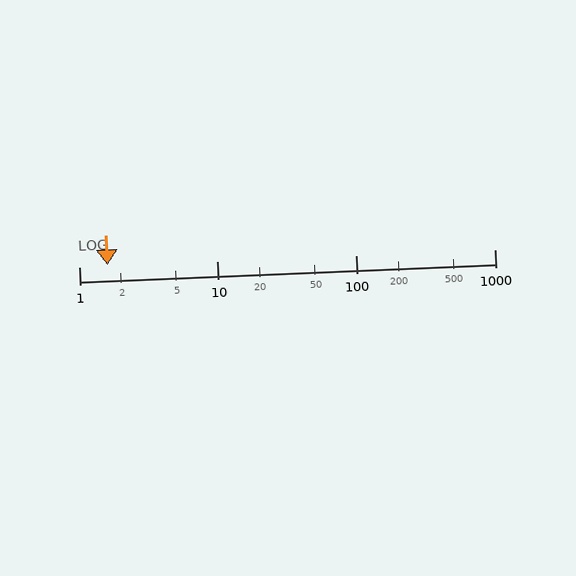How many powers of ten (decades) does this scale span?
The scale spans 3 decades, from 1 to 1000.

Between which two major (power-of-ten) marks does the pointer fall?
The pointer is between 1 and 10.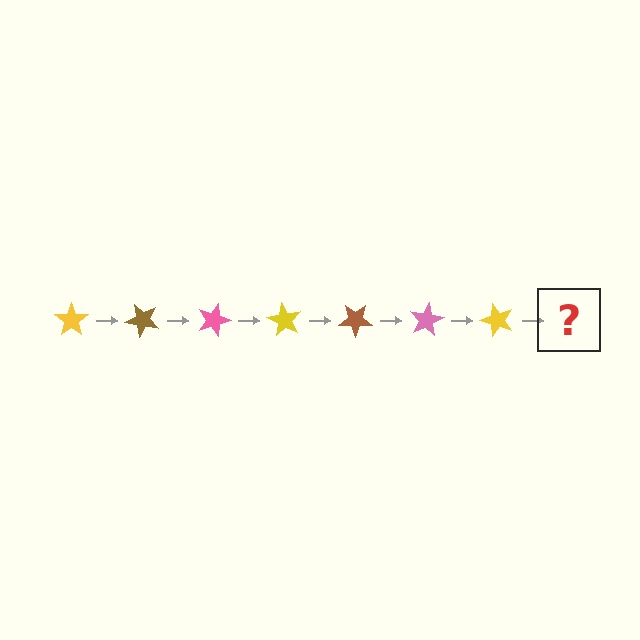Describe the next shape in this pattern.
It should be a brown star, rotated 315 degrees from the start.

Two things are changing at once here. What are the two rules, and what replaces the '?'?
The two rules are that it rotates 45 degrees each step and the color cycles through yellow, brown, and pink. The '?' should be a brown star, rotated 315 degrees from the start.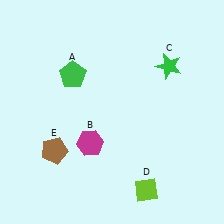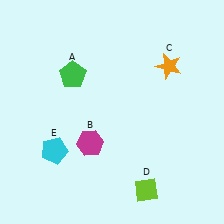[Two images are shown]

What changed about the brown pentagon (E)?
In Image 1, E is brown. In Image 2, it changed to cyan.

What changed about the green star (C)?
In Image 1, C is green. In Image 2, it changed to orange.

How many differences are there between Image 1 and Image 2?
There are 2 differences between the two images.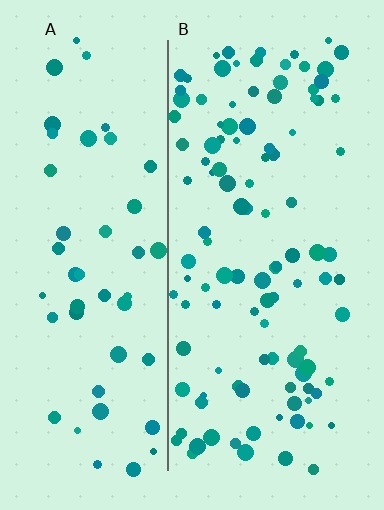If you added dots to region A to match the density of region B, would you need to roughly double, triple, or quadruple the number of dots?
Approximately double.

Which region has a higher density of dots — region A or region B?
B (the right).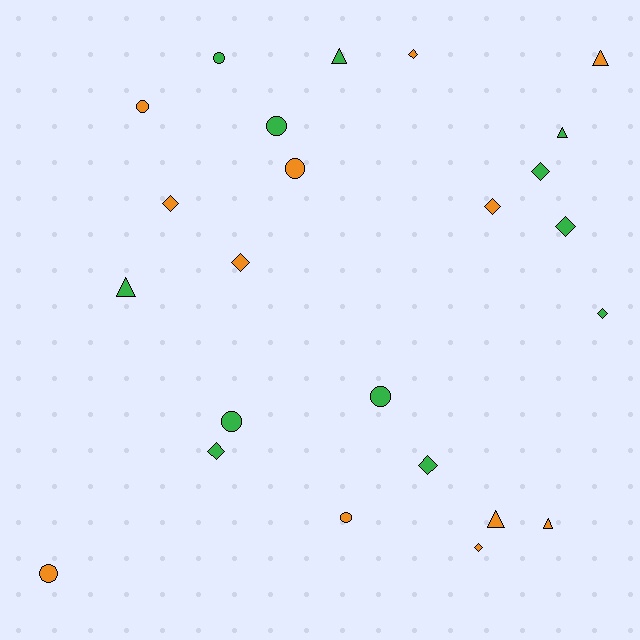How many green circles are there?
There are 4 green circles.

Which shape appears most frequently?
Diamond, with 10 objects.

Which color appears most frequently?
Green, with 12 objects.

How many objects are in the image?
There are 24 objects.